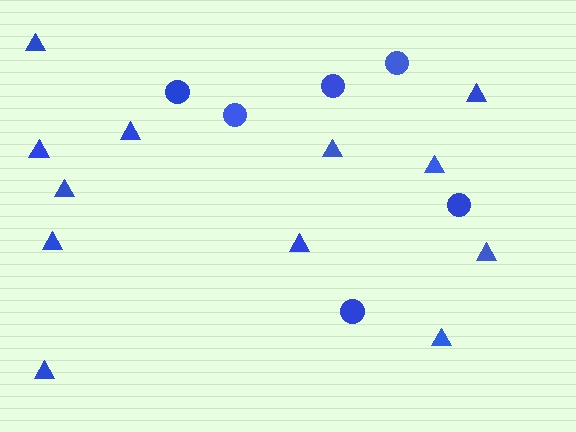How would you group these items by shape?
There are 2 groups: one group of triangles (12) and one group of circles (6).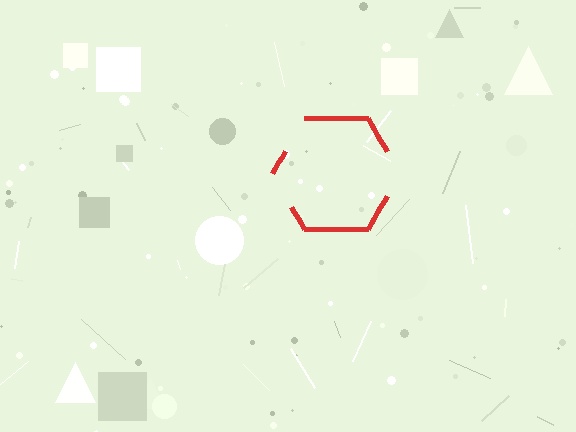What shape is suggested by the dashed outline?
The dashed outline suggests a hexagon.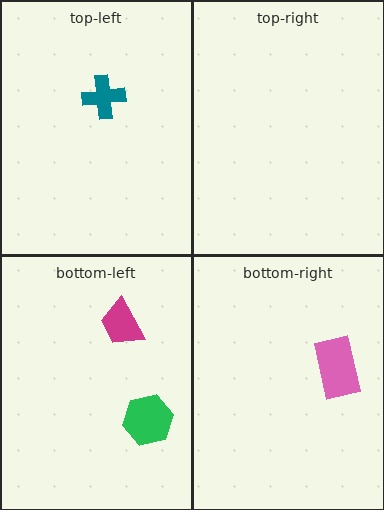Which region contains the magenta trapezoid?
The bottom-left region.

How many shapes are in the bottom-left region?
2.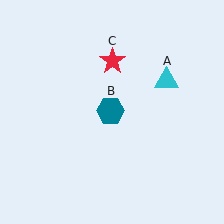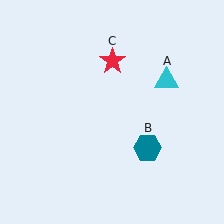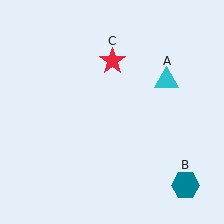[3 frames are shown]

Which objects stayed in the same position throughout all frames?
Cyan triangle (object A) and red star (object C) remained stationary.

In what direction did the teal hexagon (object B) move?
The teal hexagon (object B) moved down and to the right.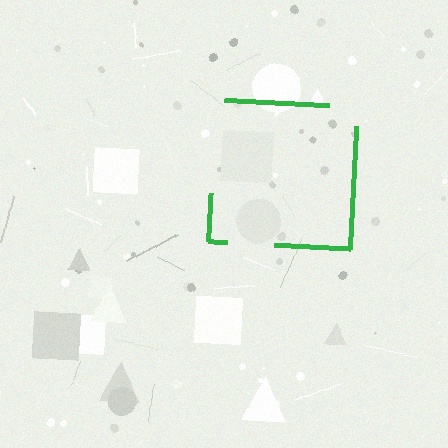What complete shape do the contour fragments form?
The contour fragments form a square.